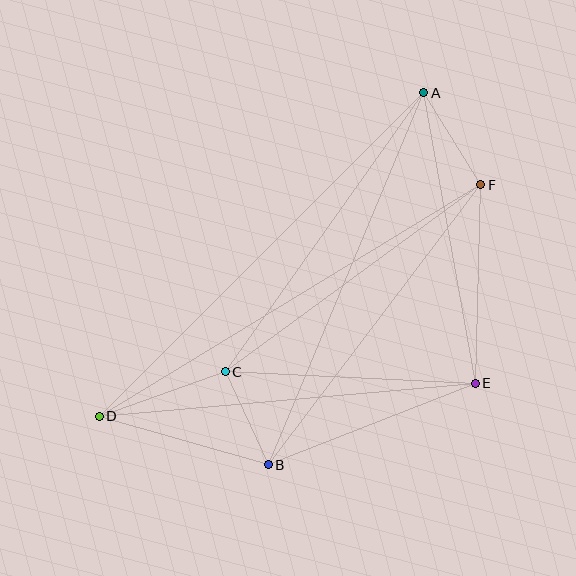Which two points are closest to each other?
Points B and C are closest to each other.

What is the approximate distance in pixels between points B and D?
The distance between B and D is approximately 176 pixels.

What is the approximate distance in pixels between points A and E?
The distance between A and E is approximately 295 pixels.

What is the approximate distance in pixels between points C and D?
The distance between C and D is approximately 133 pixels.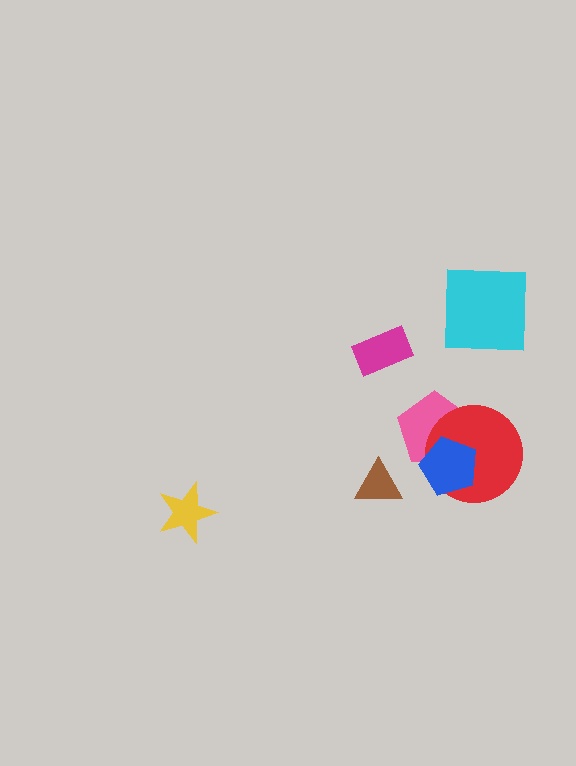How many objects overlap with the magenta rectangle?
0 objects overlap with the magenta rectangle.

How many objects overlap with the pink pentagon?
2 objects overlap with the pink pentagon.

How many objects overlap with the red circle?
2 objects overlap with the red circle.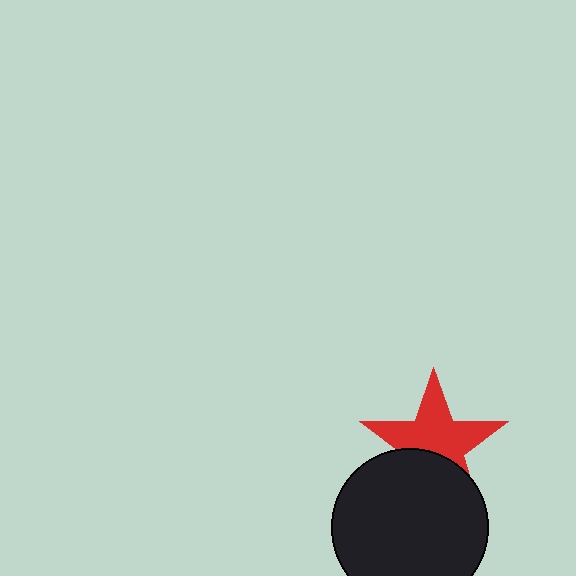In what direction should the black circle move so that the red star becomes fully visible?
The black circle should move down. That is the shortest direction to clear the overlap and leave the red star fully visible.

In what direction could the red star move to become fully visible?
The red star could move up. That would shift it out from behind the black circle entirely.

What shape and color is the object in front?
The object in front is a black circle.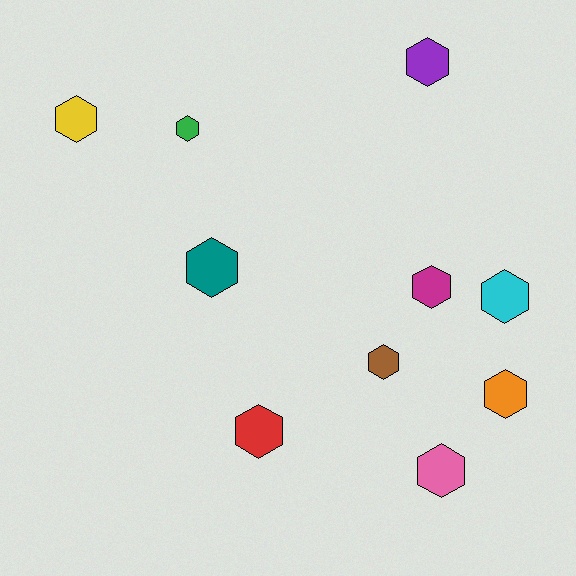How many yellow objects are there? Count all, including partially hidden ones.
There is 1 yellow object.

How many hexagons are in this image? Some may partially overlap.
There are 10 hexagons.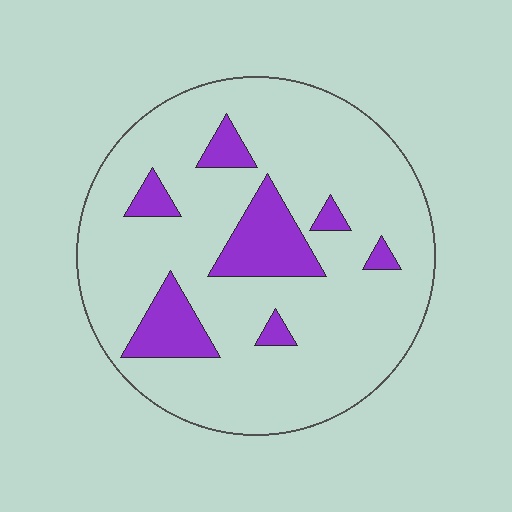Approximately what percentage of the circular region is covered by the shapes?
Approximately 15%.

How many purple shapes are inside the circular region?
7.